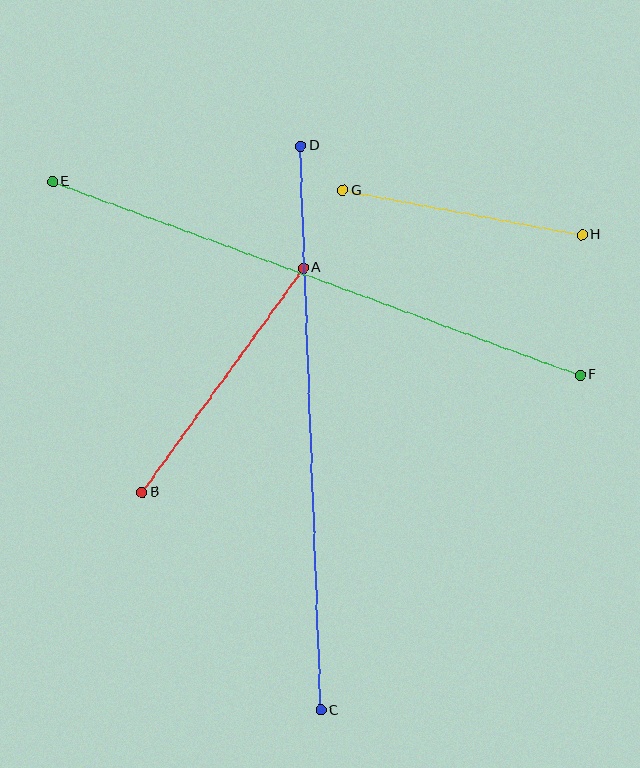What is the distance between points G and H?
The distance is approximately 243 pixels.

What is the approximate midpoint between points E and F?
The midpoint is at approximately (316, 278) pixels.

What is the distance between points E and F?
The distance is approximately 562 pixels.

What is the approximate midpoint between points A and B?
The midpoint is at approximately (223, 380) pixels.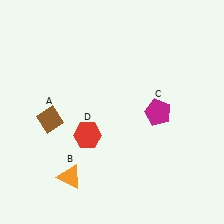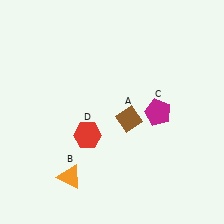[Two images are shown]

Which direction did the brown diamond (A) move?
The brown diamond (A) moved right.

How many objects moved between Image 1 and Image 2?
1 object moved between the two images.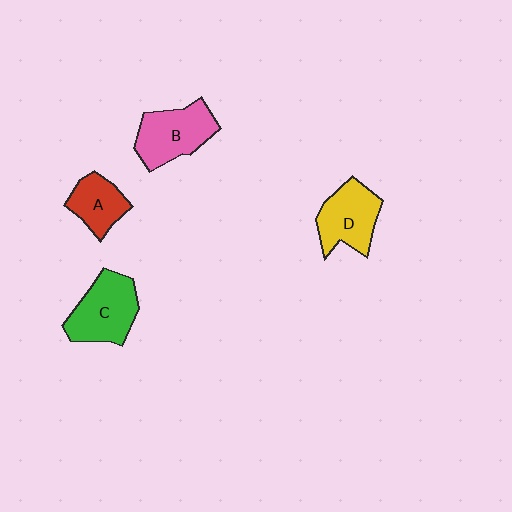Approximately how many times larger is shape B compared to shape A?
Approximately 1.5 times.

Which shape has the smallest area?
Shape A (red).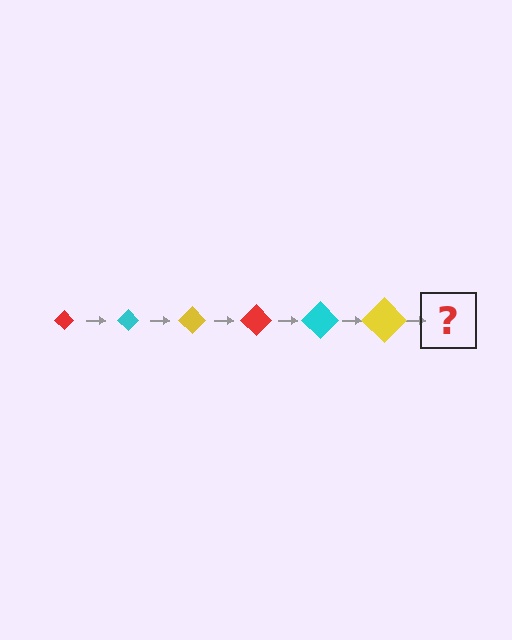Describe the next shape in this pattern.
It should be a red diamond, larger than the previous one.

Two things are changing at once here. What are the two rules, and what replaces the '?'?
The two rules are that the diamond grows larger each step and the color cycles through red, cyan, and yellow. The '?' should be a red diamond, larger than the previous one.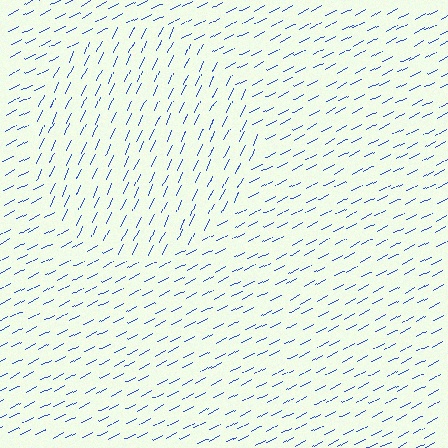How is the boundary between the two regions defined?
The boundary is defined purely by a change in line orientation (approximately 37 degrees difference). All lines are the same color and thickness.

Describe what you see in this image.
The image is filled with small blue line segments. A circle region in the image has lines oriented differently from the surrounding lines, creating a visible texture boundary.